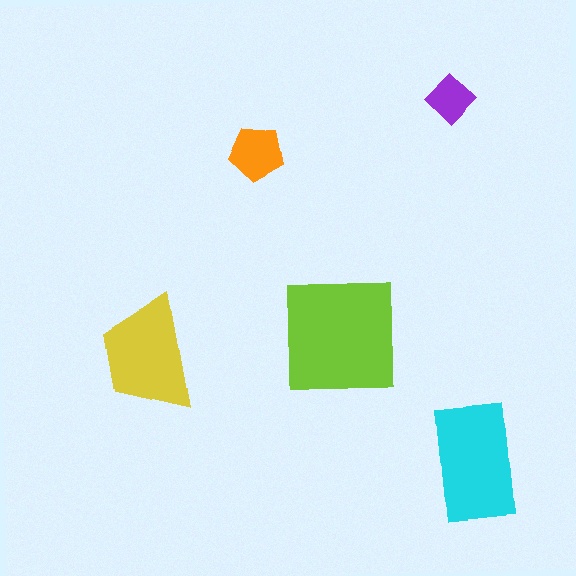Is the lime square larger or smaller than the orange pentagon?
Larger.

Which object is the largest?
The lime square.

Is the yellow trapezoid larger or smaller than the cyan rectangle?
Smaller.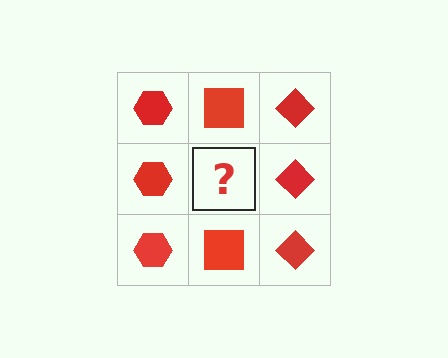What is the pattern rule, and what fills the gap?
The rule is that each column has a consistent shape. The gap should be filled with a red square.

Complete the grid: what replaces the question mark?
The question mark should be replaced with a red square.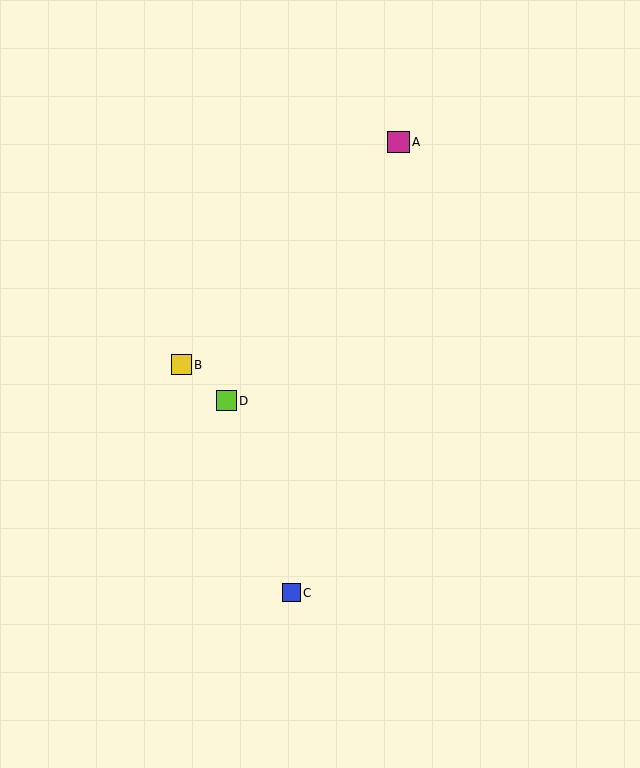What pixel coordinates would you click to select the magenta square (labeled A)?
Click at (398, 142) to select the magenta square A.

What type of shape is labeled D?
Shape D is a lime square.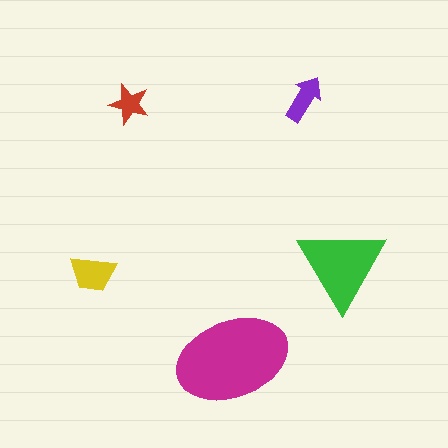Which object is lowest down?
The magenta ellipse is bottommost.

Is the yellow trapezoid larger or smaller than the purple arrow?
Larger.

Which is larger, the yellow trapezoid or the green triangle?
The green triangle.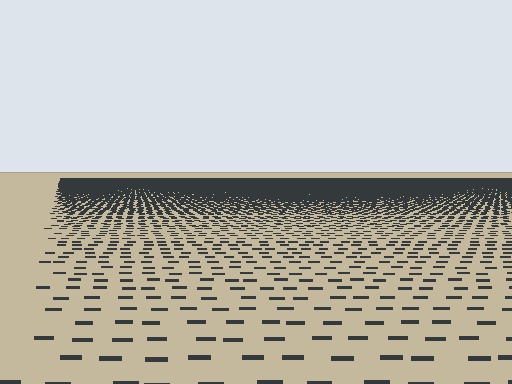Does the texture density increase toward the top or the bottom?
Density increases toward the top.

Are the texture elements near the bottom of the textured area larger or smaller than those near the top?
Larger. Near the bottom, elements are closer to the viewer and appear at a bigger on-screen size.